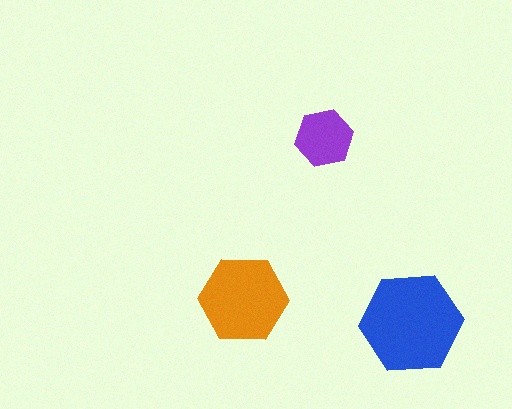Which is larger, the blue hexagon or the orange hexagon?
The blue one.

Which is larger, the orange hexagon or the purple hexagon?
The orange one.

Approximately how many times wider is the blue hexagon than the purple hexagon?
About 2 times wider.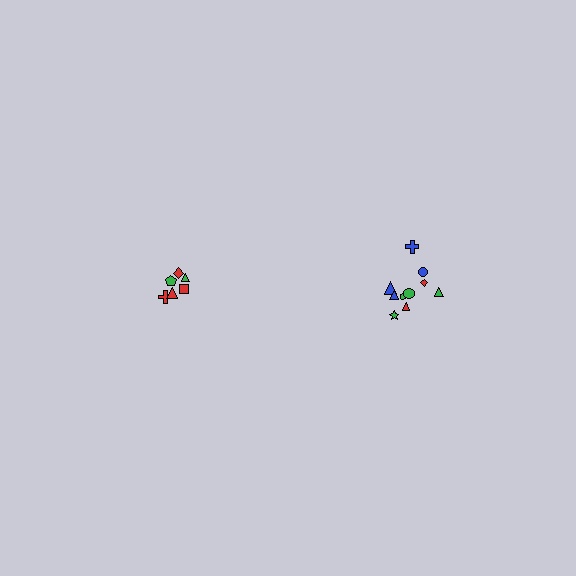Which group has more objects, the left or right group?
The right group.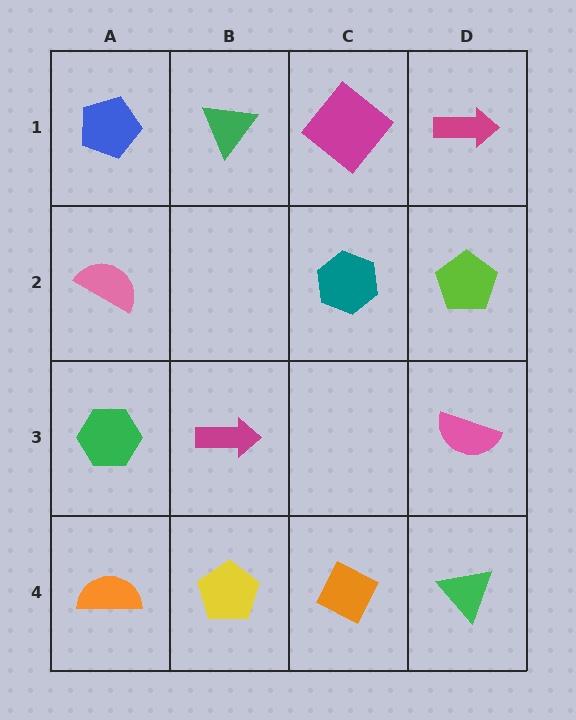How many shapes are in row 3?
3 shapes.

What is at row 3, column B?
A magenta arrow.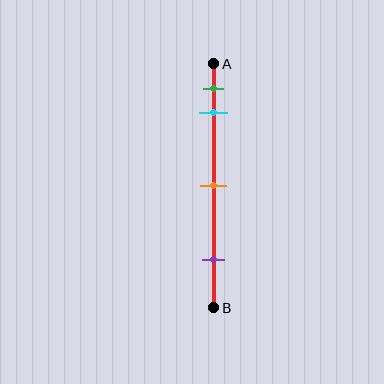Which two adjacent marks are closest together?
The green and cyan marks are the closest adjacent pair.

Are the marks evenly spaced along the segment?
No, the marks are not evenly spaced.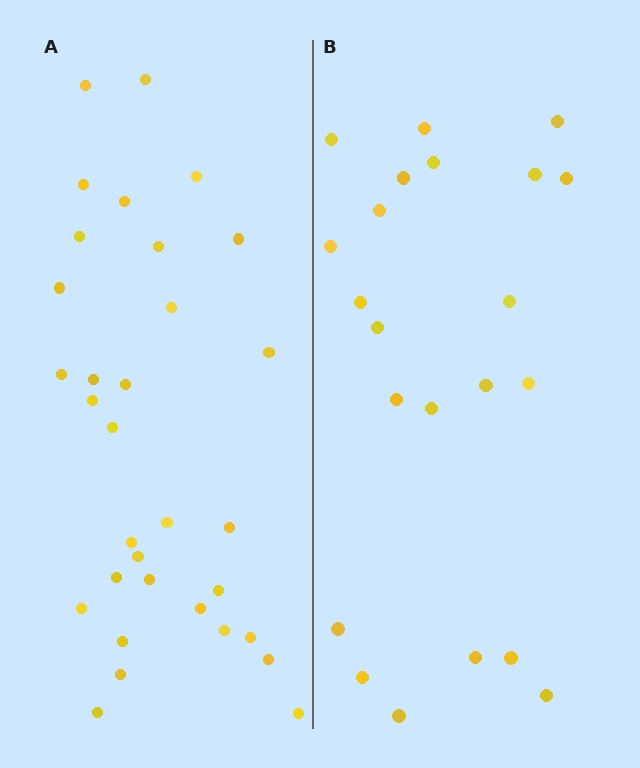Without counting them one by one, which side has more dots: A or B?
Region A (the left region) has more dots.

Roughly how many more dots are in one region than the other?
Region A has roughly 10 or so more dots than region B.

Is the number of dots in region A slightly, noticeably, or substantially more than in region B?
Region A has substantially more. The ratio is roughly 1.5 to 1.